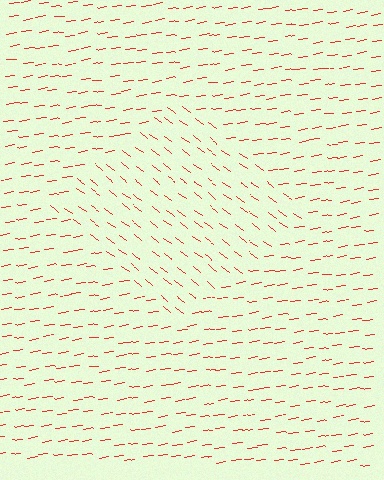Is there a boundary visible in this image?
Yes, there is a texture boundary formed by a change in line orientation.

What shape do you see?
I see a diamond.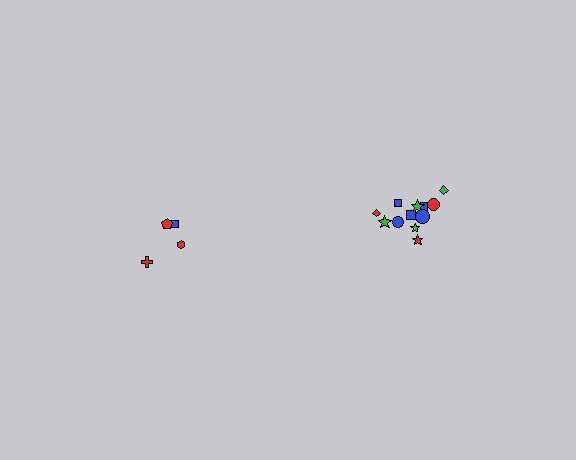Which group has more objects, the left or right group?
The right group.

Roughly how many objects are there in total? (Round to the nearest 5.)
Roughly 15 objects in total.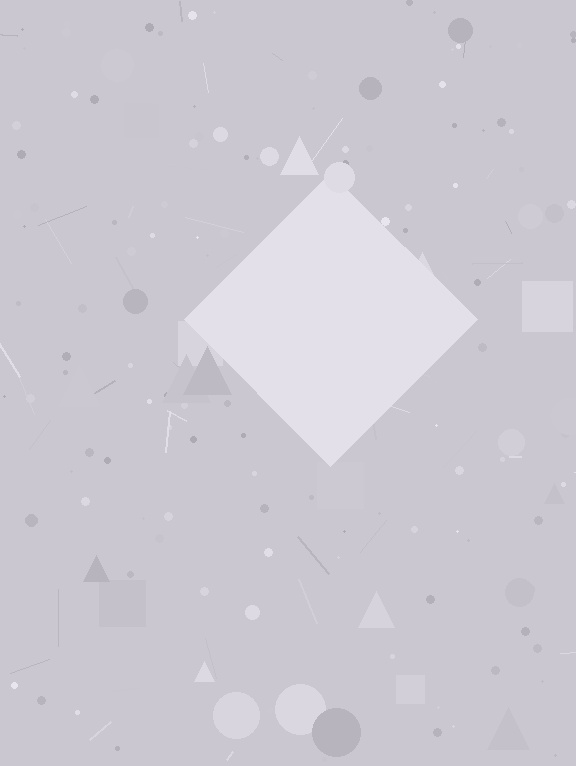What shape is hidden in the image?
A diamond is hidden in the image.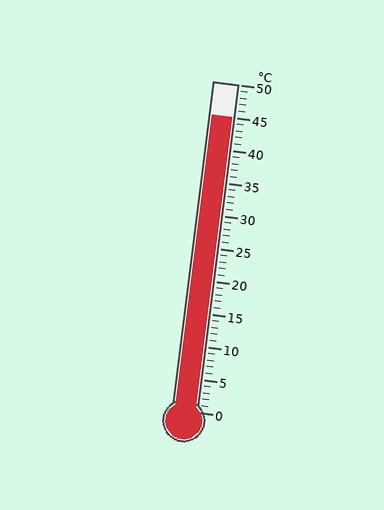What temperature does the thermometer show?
The thermometer shows approximately 45°C.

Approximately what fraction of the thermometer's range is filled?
The thermometer is filled to approximately 90% of its range.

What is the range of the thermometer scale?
The thermometer scale ranges from 0°C to 50°C.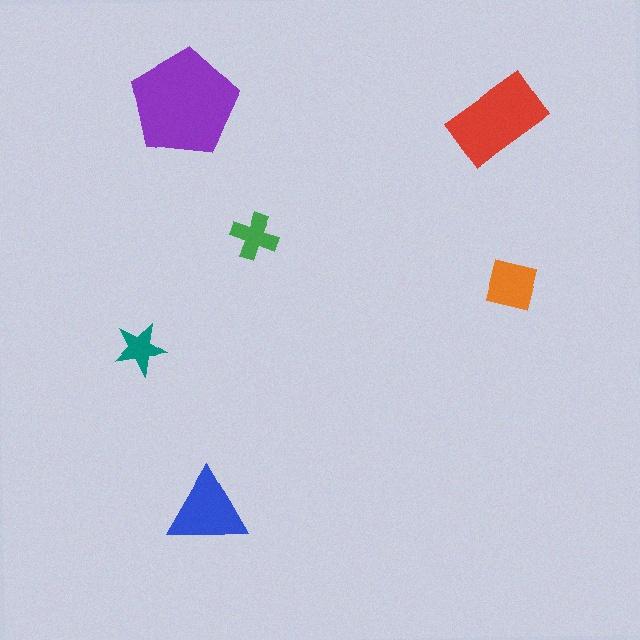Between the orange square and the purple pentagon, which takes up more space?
The purple pentagon.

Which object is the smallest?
The teal star.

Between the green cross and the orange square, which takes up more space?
The orange square.